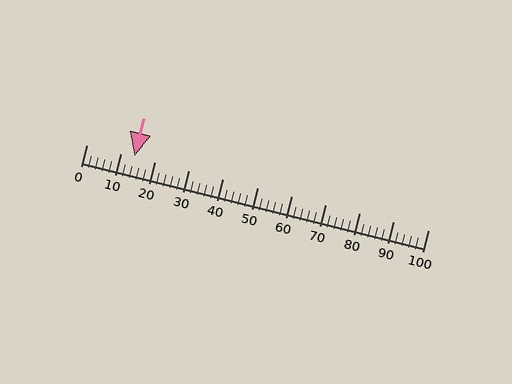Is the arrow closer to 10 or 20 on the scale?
The arrow is closer to 10.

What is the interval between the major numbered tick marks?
The major tick marks are spaced 10 units apart.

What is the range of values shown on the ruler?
The ruler shows values from 0 to 100.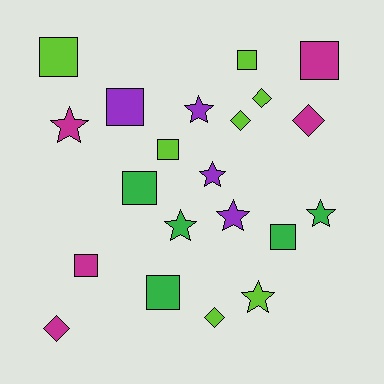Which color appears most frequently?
Lime, with 7 objects.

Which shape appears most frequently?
Square, with 9 objects.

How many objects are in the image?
There are 21 objects.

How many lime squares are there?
There are 3 lime squares.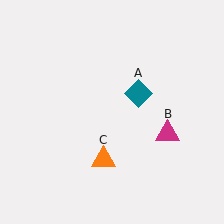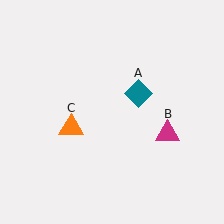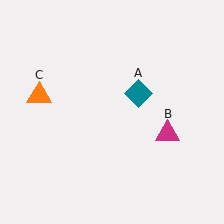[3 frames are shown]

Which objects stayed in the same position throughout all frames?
Teal diamond (object A) and magenta triangle (object B) remained stationary.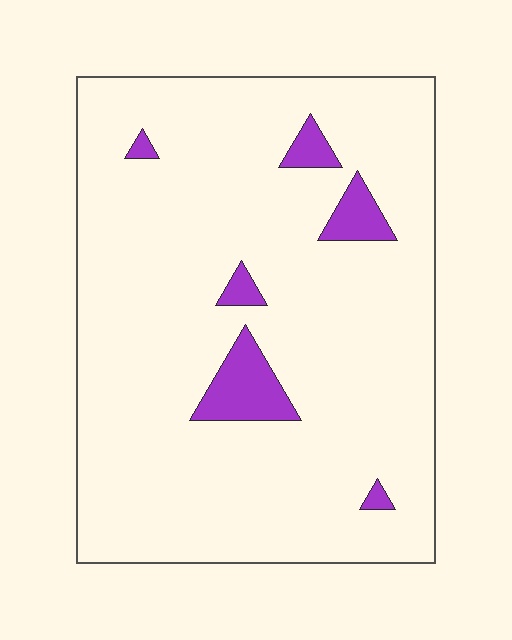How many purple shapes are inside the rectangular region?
6.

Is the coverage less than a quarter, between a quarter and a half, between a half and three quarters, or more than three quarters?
Less than a quarter.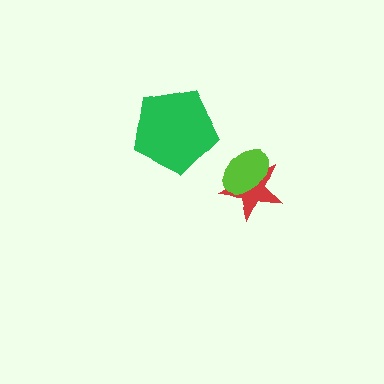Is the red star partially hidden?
Yes, it is partially covered by another shape.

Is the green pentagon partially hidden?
No, no other shape covers it.